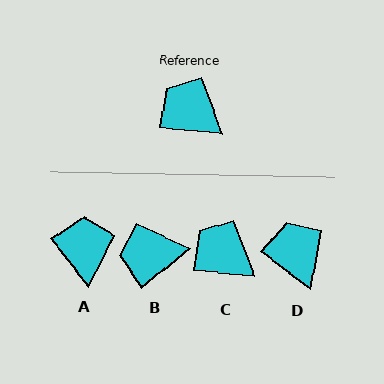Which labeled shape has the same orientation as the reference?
C.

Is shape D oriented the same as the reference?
No, it is off by about 32 degrees.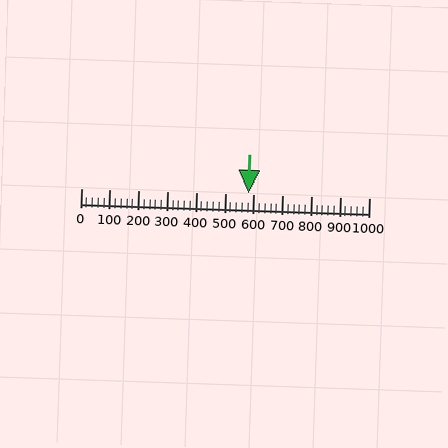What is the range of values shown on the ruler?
The ruler shows values from 0 to 1000.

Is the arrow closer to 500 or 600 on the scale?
The arrow is closer to 600.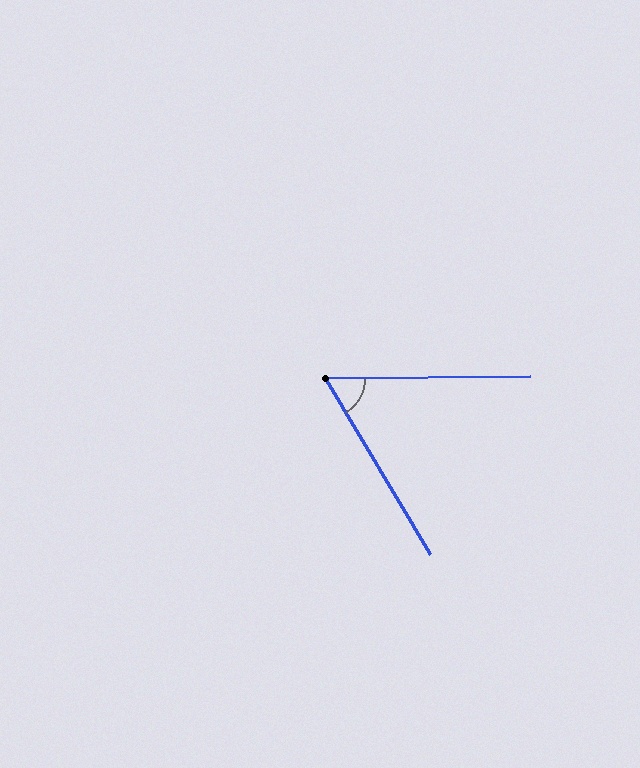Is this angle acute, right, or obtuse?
It is acute.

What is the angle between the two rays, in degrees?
Approximately 60 degrees.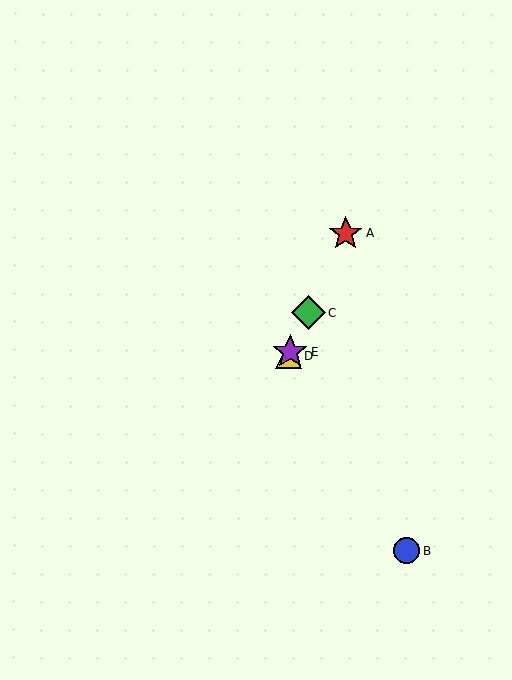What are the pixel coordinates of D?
Object D is at (288, 356).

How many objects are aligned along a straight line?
4 objects (A, C, D, E) are aligned along a straight line.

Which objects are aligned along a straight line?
Objects A, C, D, E are aligned along a straight line.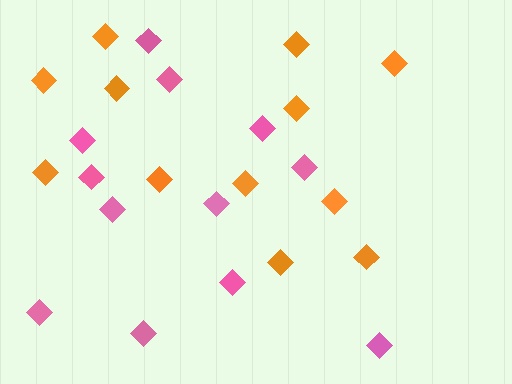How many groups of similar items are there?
There are 2 groups: one group of pink diamonds (12) and one group of orange diamonds (12).